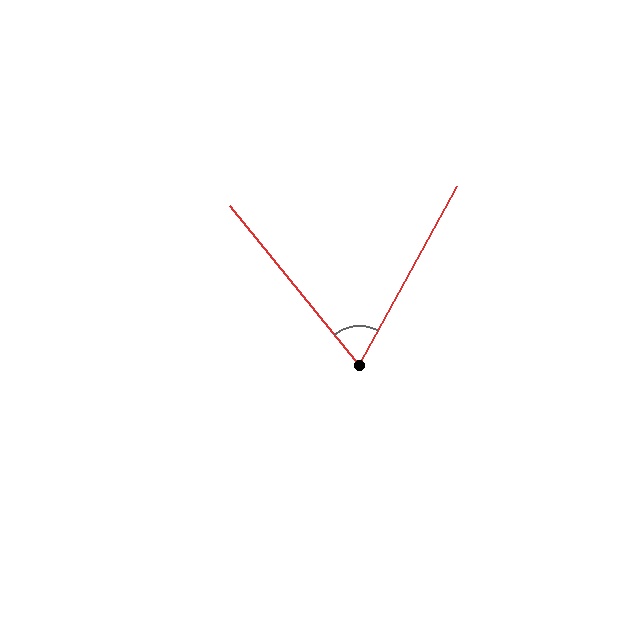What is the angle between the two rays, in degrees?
Approximately 68 degrees.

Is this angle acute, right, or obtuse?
It is acute.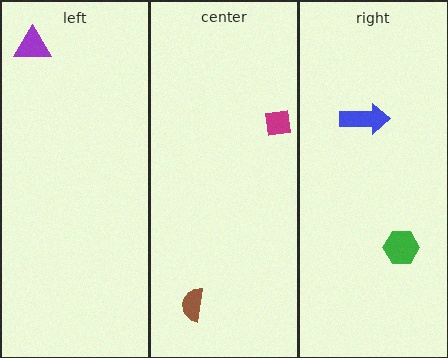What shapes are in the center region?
The brown semicircle, the magenta square.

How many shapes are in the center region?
2.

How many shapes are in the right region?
2.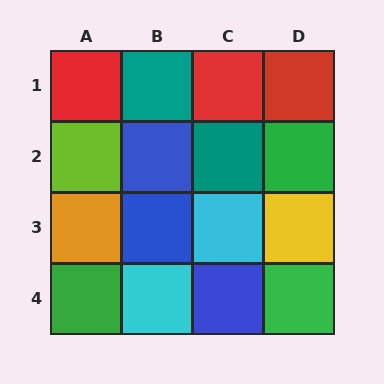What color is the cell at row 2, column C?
Teal.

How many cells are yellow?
1 cell is yellow.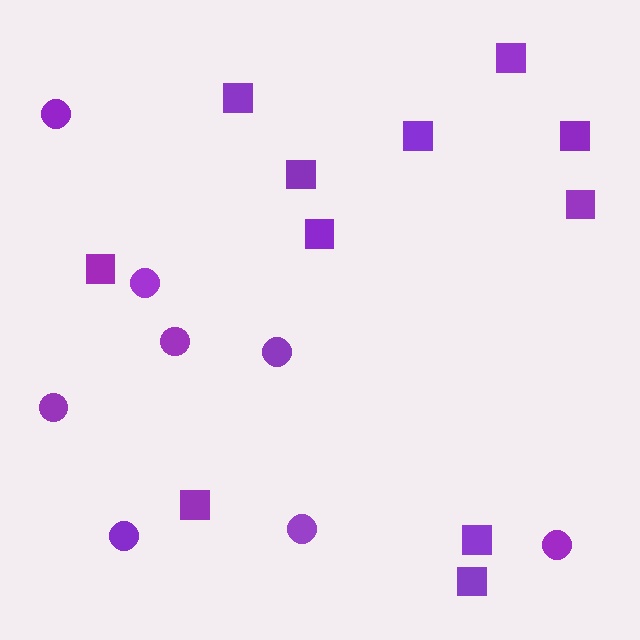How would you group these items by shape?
There are 2 groups: one group of squares (11) and one group of circles (8).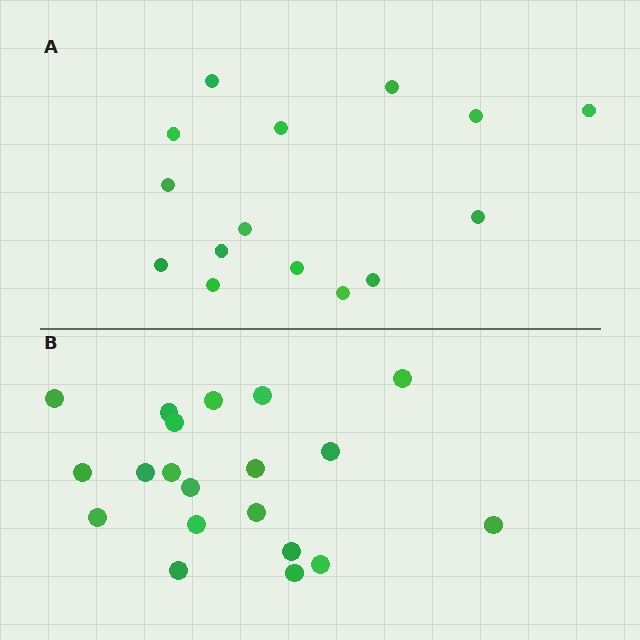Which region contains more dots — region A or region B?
Region B (the bottom region) has more dots.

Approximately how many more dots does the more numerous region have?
Region B has about 5 more dots than region A.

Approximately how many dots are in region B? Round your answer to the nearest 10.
About 20 dots.